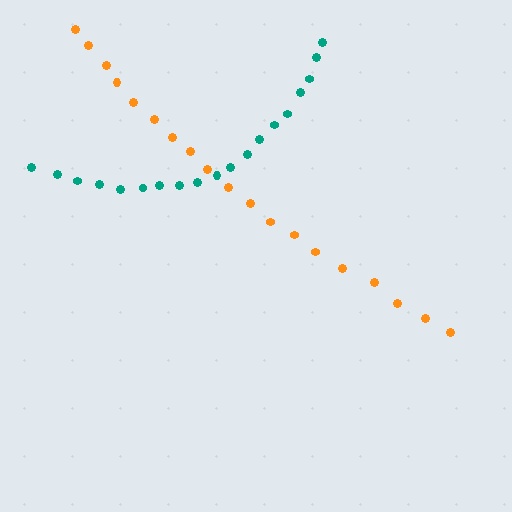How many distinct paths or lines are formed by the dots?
There are 2 distinct paths.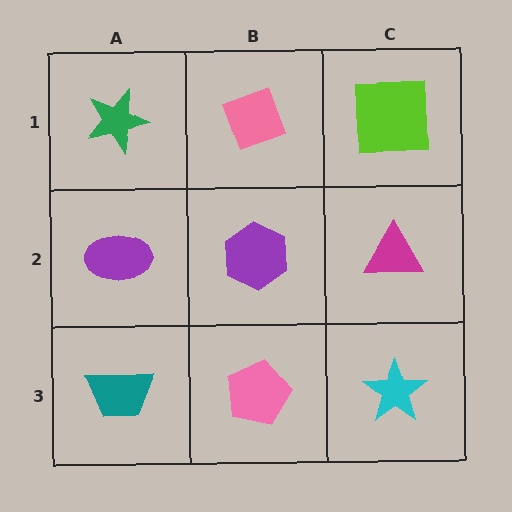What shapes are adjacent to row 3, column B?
A purple hexagon (row 2, column B), a teal trapezoid (row 3, column A), a cyan star (row 3, column C).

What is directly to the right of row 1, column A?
A pink diamond.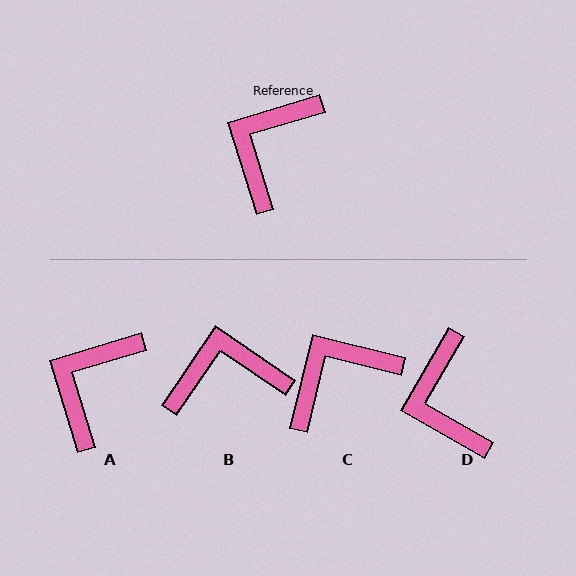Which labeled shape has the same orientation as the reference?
A.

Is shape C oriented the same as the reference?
No, it is off by about 31 degrees.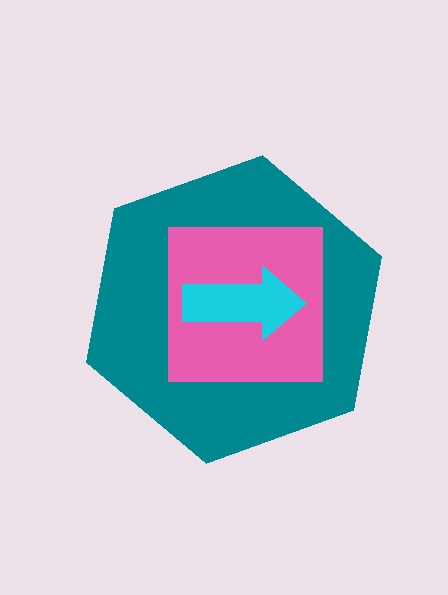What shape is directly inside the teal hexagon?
The pink square.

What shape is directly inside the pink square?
The cyan arrow.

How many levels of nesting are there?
3.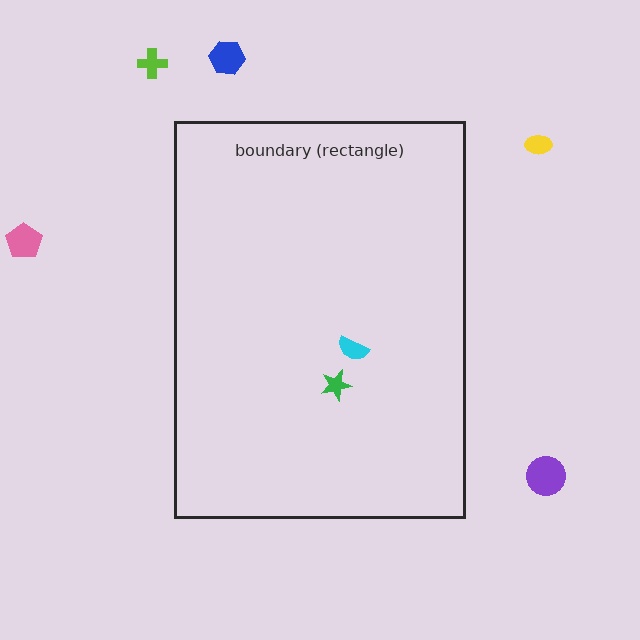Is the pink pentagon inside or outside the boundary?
Outside.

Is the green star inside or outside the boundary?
Inside.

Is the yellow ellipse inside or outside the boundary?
Outside.